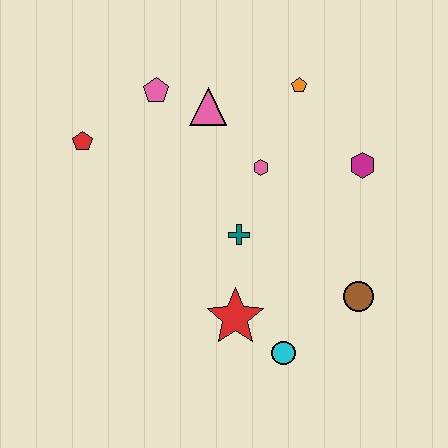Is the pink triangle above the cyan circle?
Yes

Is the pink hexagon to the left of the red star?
No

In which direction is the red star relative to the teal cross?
The red star is below the teal cross.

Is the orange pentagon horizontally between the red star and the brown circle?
Yes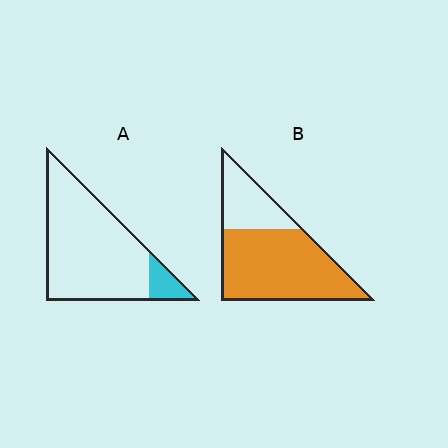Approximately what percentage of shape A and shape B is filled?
A is approximately 10% and B is approximately 70%.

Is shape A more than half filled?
No.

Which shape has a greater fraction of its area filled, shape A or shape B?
Shape B.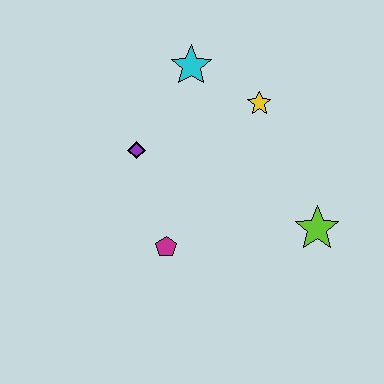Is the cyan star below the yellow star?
No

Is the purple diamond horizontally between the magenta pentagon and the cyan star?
No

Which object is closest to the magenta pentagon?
The purple diamond is closest to the magenta pentagon.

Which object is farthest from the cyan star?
The lime star is farthest from the cyan star.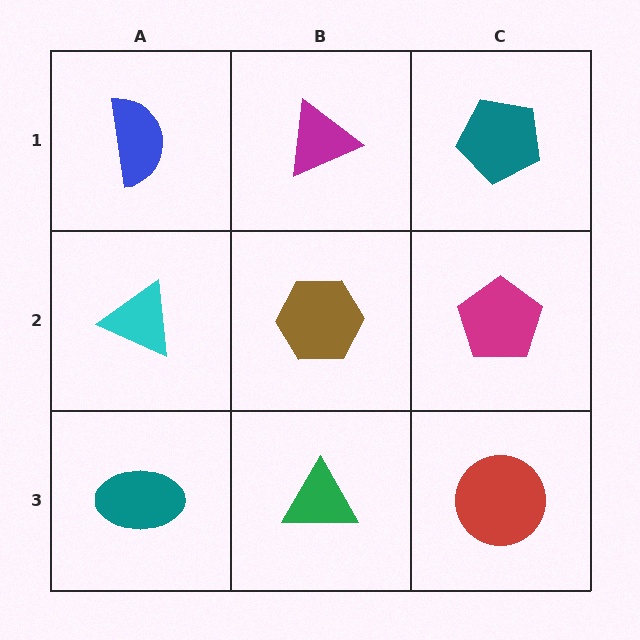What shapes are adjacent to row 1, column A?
A cyan triangle (row 2, column A), a magenta triangle (row 1, column B).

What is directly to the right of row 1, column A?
A magenta triangle.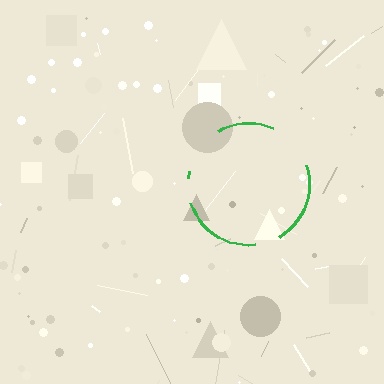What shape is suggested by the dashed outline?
The dashed outline suggests a circle.